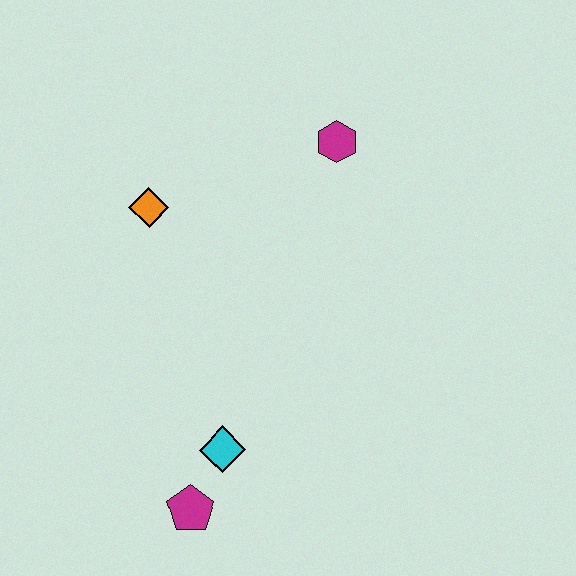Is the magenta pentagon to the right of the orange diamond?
Yes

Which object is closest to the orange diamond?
The magenta hexagon is closest to the orange diamond.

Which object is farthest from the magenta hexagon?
The magenta pentagon is farthest from the magenta hexagon.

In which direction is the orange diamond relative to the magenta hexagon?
The orange diamond is to the left of the magenta hexagon.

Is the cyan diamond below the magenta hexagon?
Yes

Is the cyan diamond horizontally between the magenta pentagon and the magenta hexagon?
Yes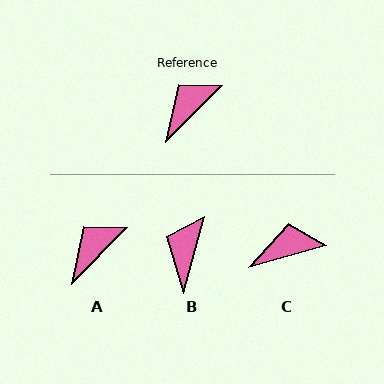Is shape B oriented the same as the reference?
No, it is off by about 29 degrees.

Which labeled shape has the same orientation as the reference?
A.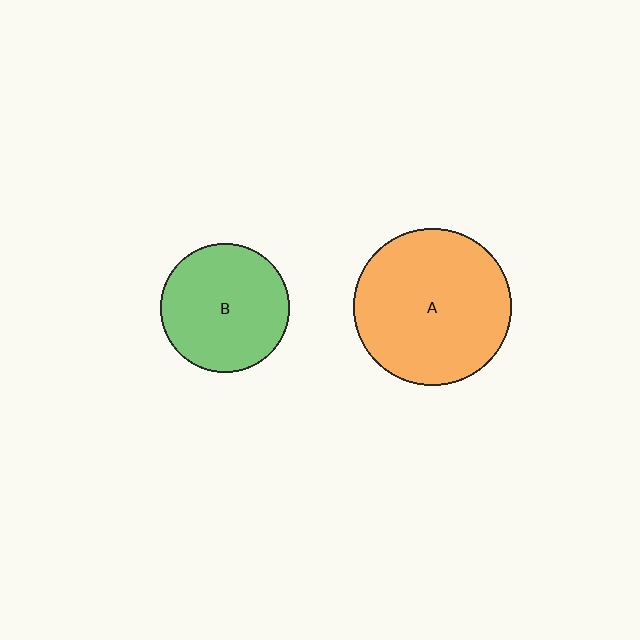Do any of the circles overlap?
No, none of the circles overlap.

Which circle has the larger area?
Circle A (orange).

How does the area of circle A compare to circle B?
Approximately 1.5 times.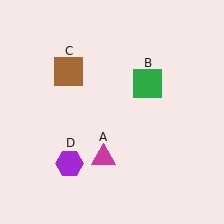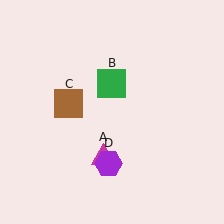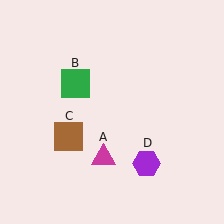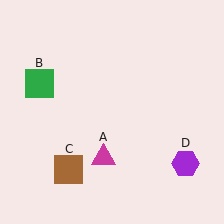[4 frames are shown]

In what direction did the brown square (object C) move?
The brown square (object C) moved down.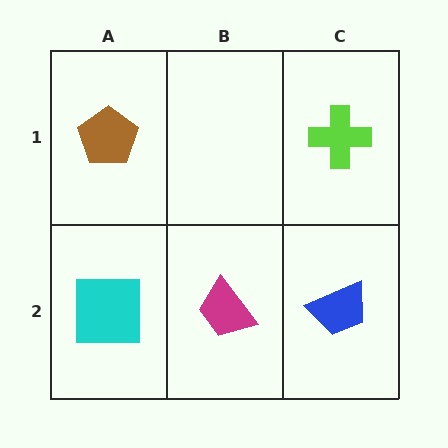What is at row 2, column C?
A blue trapezoid.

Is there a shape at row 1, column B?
No, that cell is empty.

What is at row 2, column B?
A magenta trapezoid.